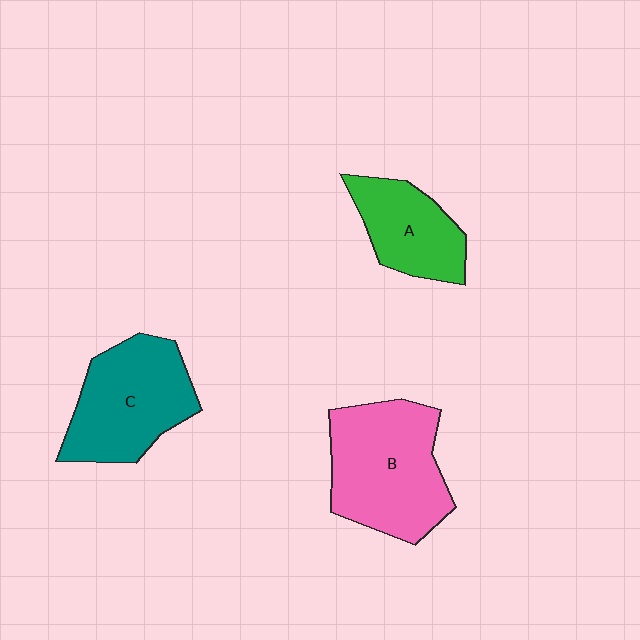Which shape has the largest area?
Shape B (pink).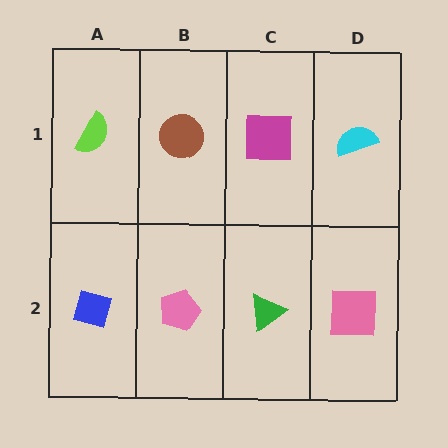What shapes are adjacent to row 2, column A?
A lime semicircle (row 1, column A), a pink pentagon (row 2, column B).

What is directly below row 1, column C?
A green triangle.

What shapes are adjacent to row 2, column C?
A magenta square (row 1, column C), a pink pentagon (row 2, column B), a pink square (row 2, column D).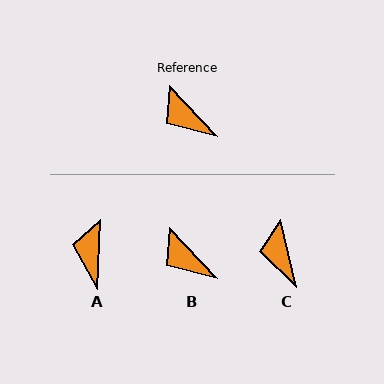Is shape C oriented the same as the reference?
No, it is off by about 30 degrees.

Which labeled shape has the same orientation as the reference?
B.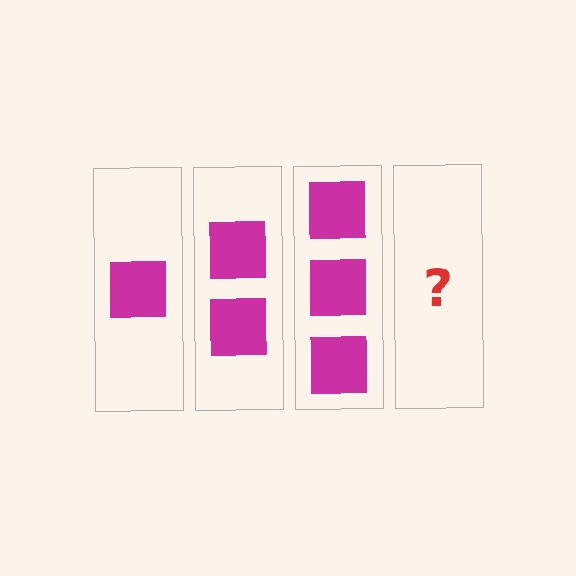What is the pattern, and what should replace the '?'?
The pattern is that each step adds one more square. The '?' should be 4 squares.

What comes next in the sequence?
The next element should be 4 squares.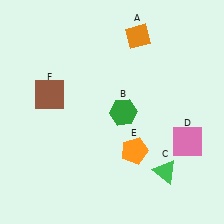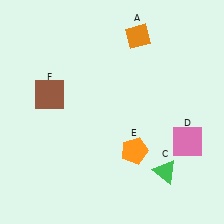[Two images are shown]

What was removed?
The green hexagon (B) was removed in Image 2.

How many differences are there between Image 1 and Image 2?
There is 1 difference between the two images.